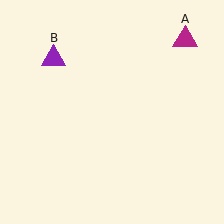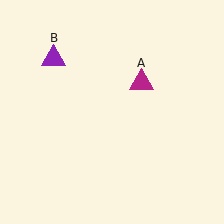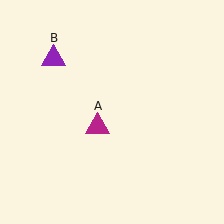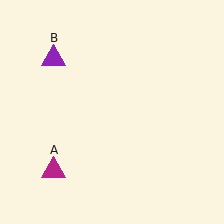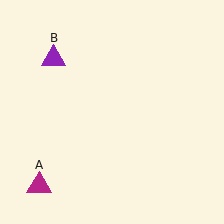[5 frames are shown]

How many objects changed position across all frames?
1 object changed position: magenta triangle (object A).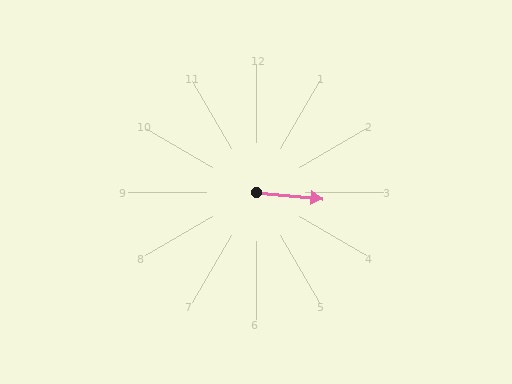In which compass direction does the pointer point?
East.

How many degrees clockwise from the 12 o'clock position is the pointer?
Approximately 96 degrees.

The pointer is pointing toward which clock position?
Roughly 3 o'clock.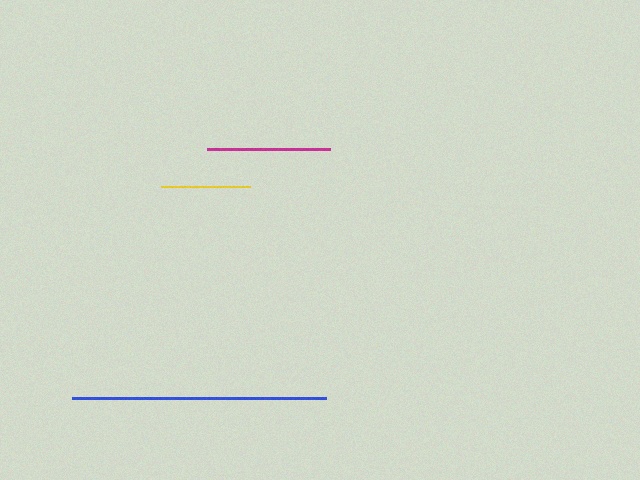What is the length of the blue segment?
The blue segment is approximately 255 pixels long.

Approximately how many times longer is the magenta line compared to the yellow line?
The magenta line is approximately 1.4 times the length of the yellow line.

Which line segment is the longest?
The blue line is the longest at approximately 255 pixels.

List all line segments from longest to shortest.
From longest to shortest: blue, magenta, yellow.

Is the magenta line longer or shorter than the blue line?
The blue line is longer than the magenta line.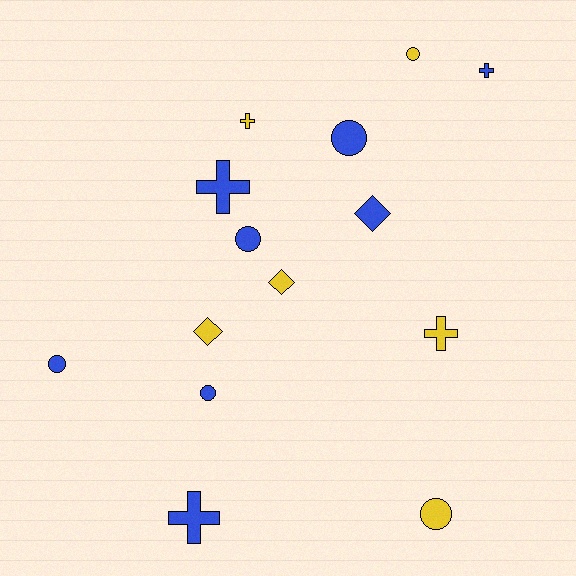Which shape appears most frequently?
Circle, with 6 objects.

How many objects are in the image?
There are 14 objects.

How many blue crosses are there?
There are 3 blue crosses.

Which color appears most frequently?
Blue, with 8 objects.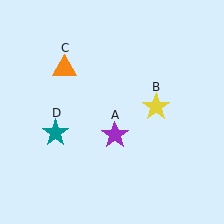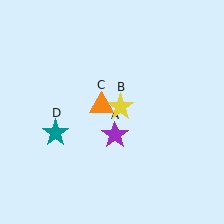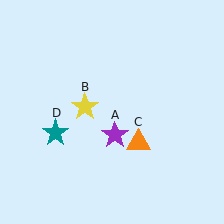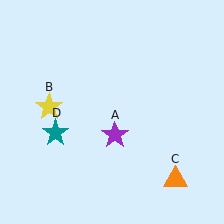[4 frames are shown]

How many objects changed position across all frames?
2 objects changed position: yellow star (object B), orange triangle (object C).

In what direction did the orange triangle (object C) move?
The orange triangle (object C) moved down and to the right.